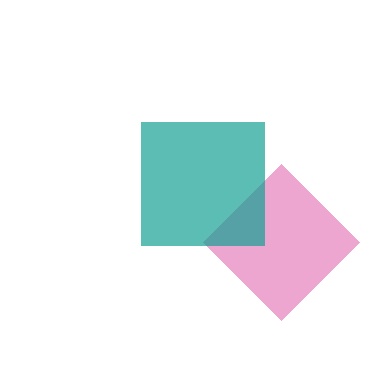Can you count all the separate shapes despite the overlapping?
Yes, there are 2 separate shapes.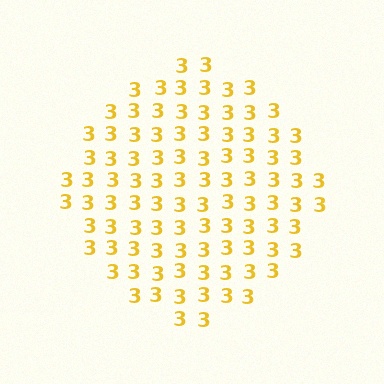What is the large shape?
The large shape is a circle.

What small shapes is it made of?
It is made of small digit 3's.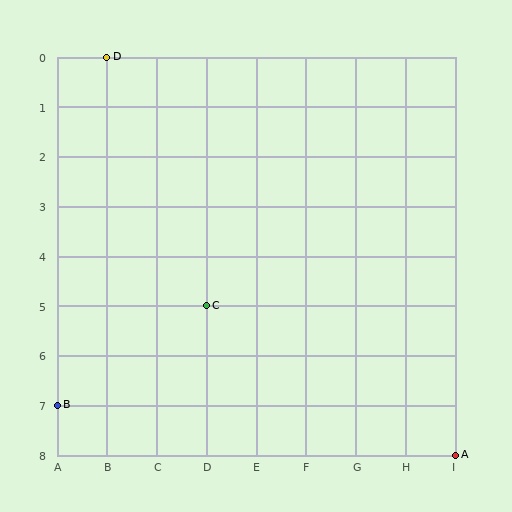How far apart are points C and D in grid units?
Points C and D are 2 columns and 5 rows apart (about 5.4 grid units diagonally).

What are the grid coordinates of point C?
Point C is at grid coordinates (D, 5).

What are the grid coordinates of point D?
Point D is at grid coordinates (B, 0).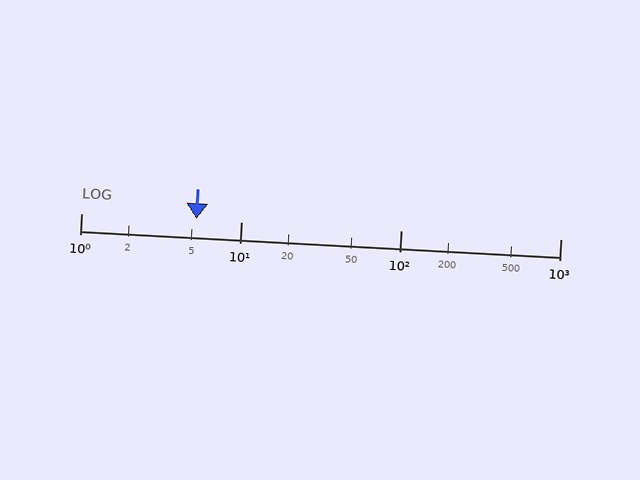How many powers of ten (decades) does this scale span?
The scale spans 3 decades, from 1 to 1000.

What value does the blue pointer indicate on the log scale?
The pointer indicates approximately 5.3.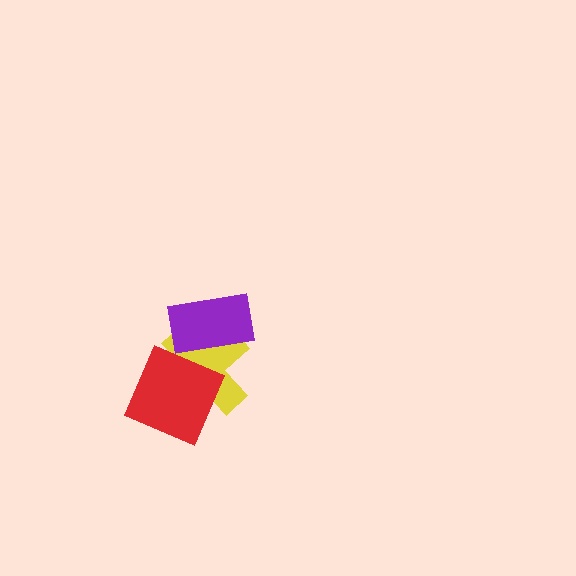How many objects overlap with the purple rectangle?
1 object overlaps with the purple rectangle.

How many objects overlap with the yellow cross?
2 objects overlap with the yellow cross.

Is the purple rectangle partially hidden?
No, no other shape covers it.